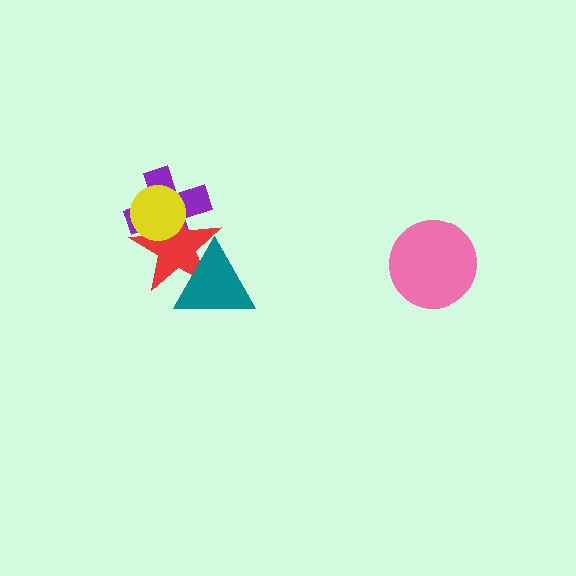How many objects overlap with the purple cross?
2 objects overlap with the purple cross.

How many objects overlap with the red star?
3 objects overlap with the red star.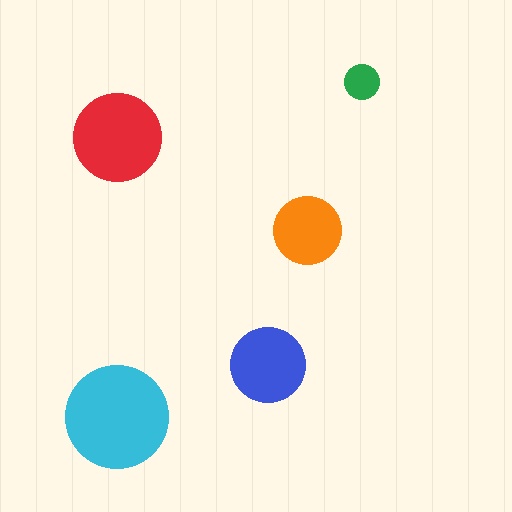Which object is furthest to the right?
The green circle is rightmost.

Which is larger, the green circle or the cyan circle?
The cyan one.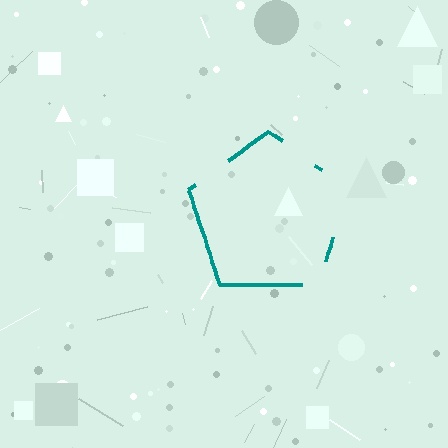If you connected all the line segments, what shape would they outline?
They would outline a pentagon.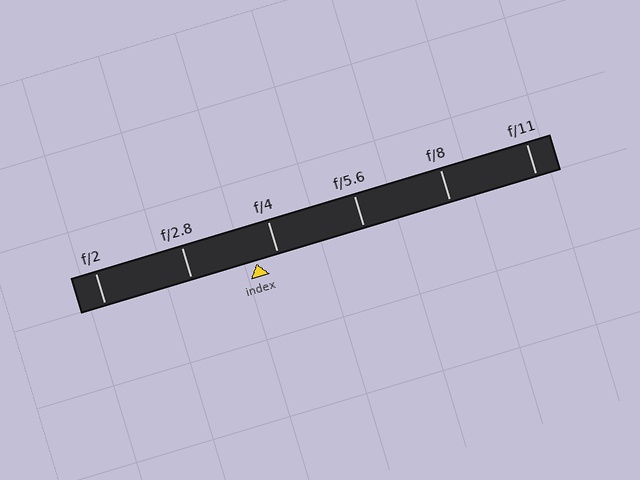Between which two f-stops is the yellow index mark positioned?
The index mark is between f/2.8 and f/4.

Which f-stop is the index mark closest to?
The index mark is closest to f/4.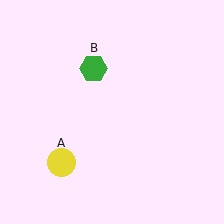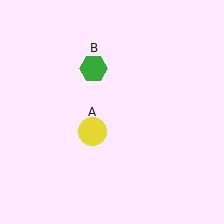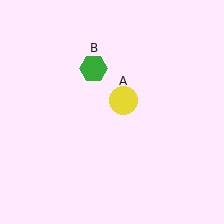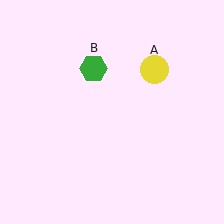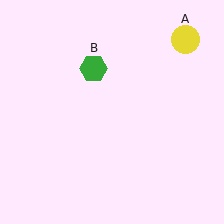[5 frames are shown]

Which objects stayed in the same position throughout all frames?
Green hexagon (object B) remained stationary.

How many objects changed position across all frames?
1 object changed position: yellow circle (object A).